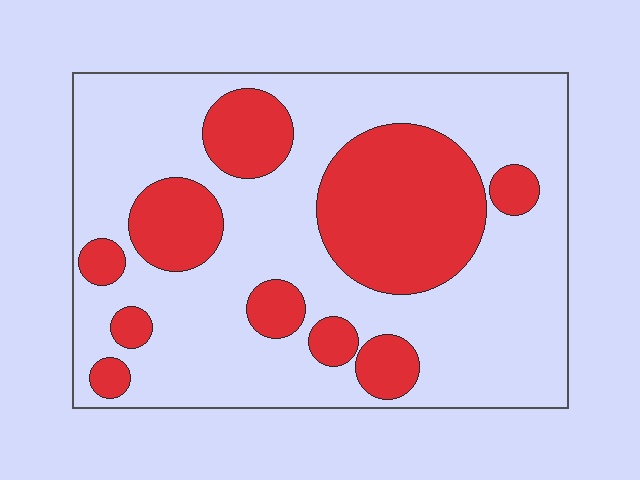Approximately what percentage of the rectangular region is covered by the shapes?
Approximately 30%.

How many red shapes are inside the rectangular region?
10.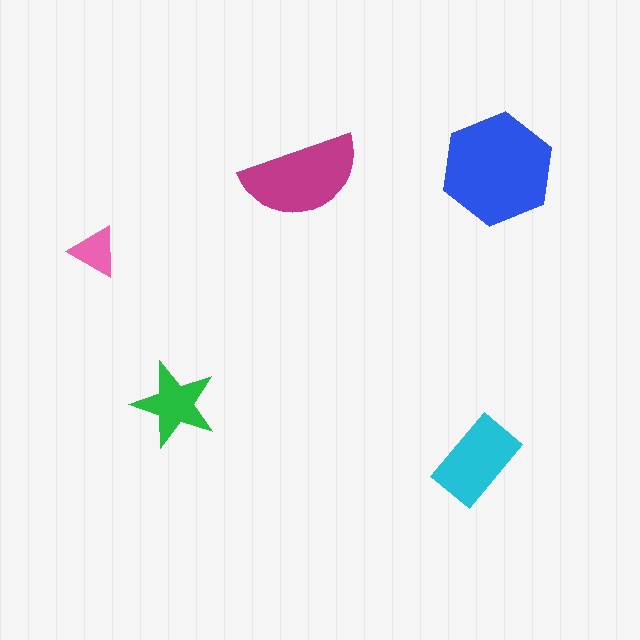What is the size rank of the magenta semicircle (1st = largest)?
2nd.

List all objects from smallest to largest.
The pink triangle, the green star, the cyan rectangle, the magenta semicircle, the blue hexagon.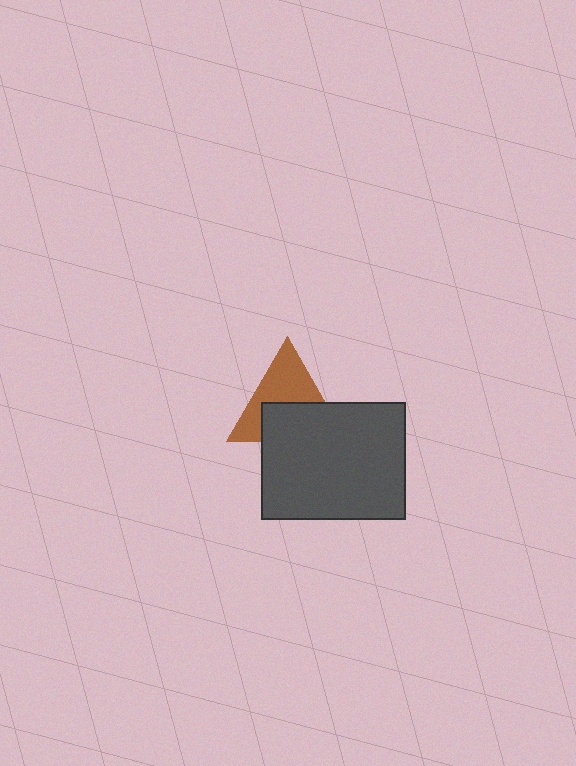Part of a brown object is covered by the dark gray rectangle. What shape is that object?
It is a triangle.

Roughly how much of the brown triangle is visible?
About half of it is visible (roughly 53%).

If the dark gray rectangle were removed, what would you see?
You would see the complete brown triangle.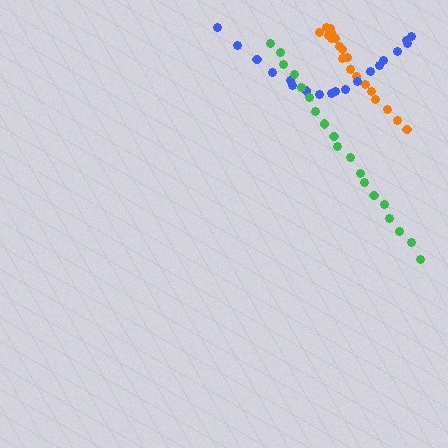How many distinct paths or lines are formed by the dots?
There are 3 distinct paths.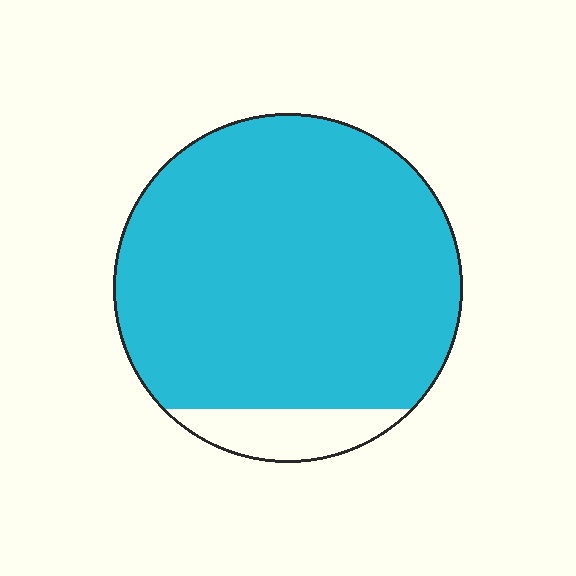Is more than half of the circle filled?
Yes.